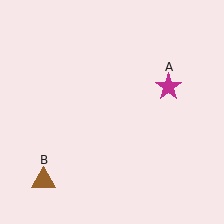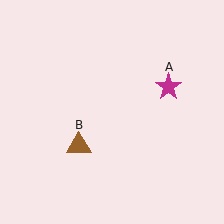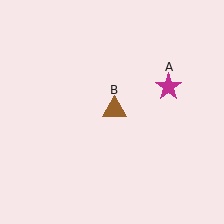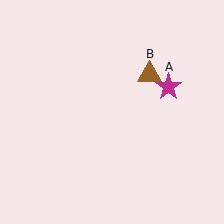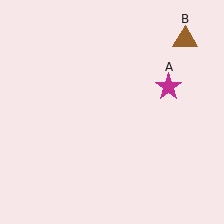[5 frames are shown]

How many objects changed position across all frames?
1 object changed position: brown triangle (object B).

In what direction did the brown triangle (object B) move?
The brown triangle (object B) moved up and to the right.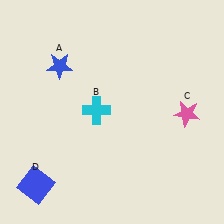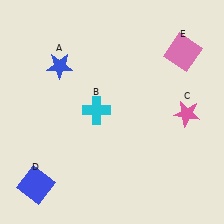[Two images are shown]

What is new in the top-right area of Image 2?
A pink square (E) was added in the top-right area of Image 2.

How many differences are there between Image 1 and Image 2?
There is 1 difference between the two images.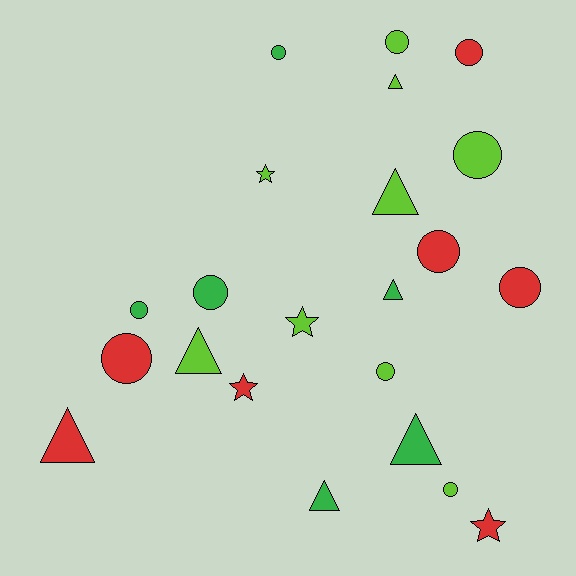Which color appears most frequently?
Lime, with 9 objects.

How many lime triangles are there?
There are 3 lime triangles.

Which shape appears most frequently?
Circle, with 11 objects.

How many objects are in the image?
There are 22 objects.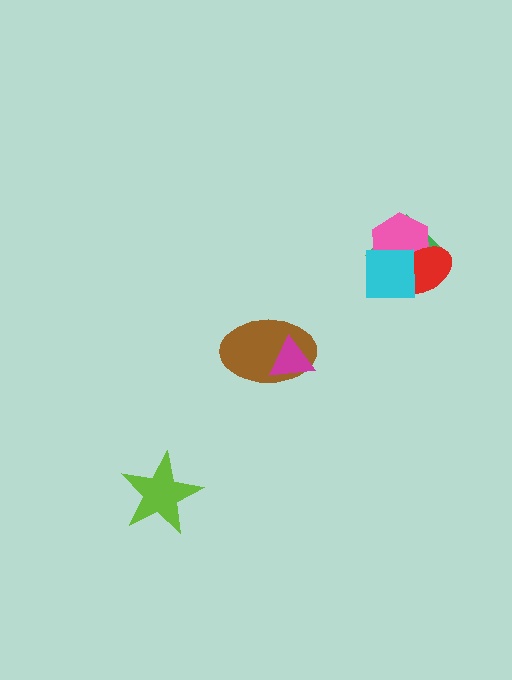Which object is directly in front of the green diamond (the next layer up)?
The pink hexagon is directly in front of the green diamond.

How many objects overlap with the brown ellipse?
1 object overlaps with the brown ellipse.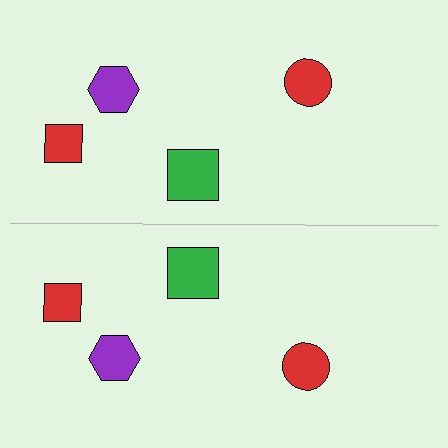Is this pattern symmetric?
Yes, this pattern has bilateral (reflection) symmetry.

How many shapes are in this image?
There are 8 shapes in this image.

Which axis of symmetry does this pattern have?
The pattern has a horizontal axis of symmetry running through the center of the image.